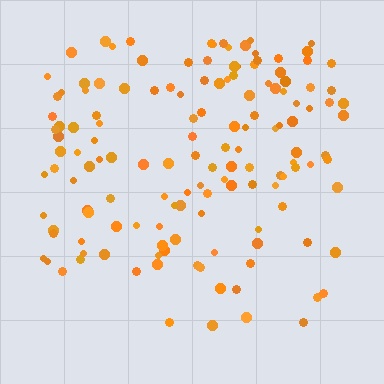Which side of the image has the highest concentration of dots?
The top.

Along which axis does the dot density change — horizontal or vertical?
Vertical.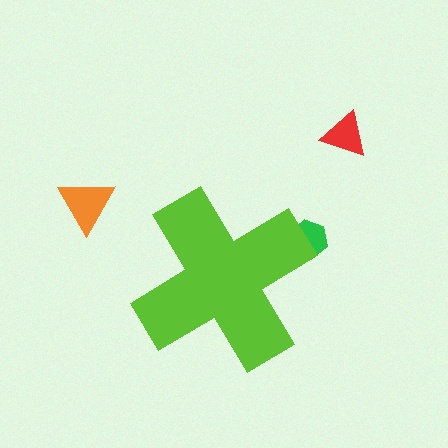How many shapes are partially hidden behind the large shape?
1 shape is partially hidden.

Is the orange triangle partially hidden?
No, the orange triangle is fully visible.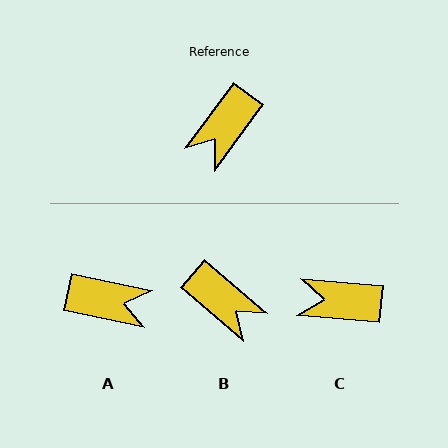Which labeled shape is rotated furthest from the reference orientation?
A, about 115 degrees away.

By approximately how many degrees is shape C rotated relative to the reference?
Approximately 59 degrees clockwise.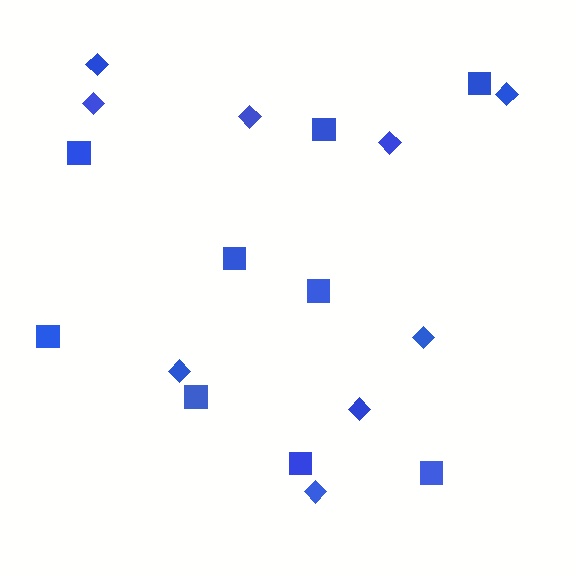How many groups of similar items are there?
There are 2 groups: one group of squares (9) and one group of diamonds (9).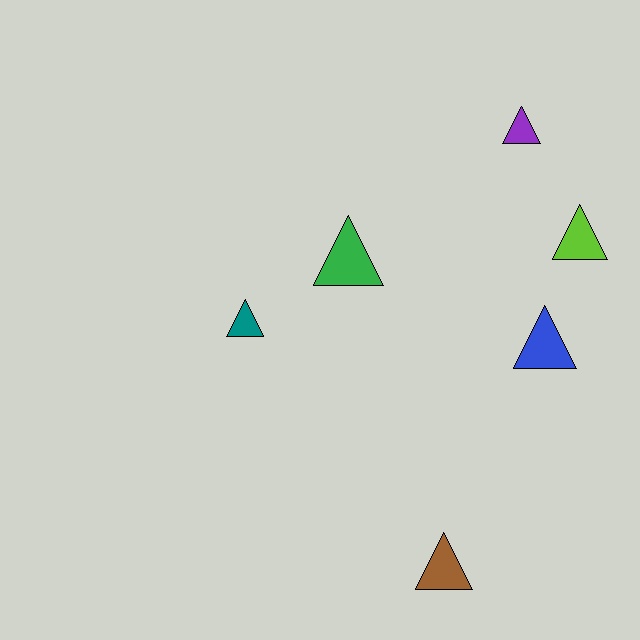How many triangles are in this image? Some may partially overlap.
There are 6 triangles.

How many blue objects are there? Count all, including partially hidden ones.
There is 1 blue object.